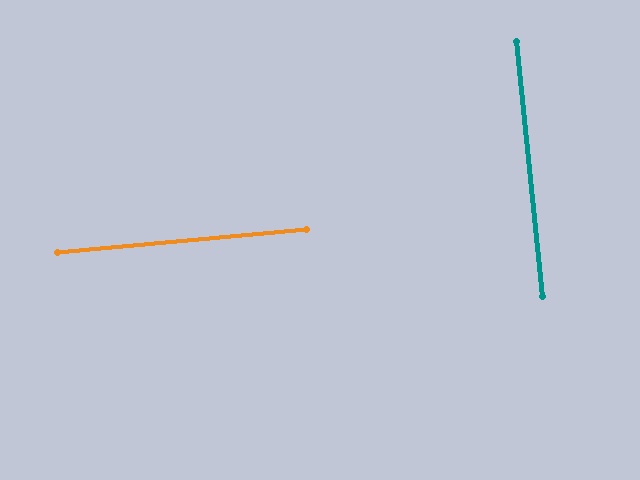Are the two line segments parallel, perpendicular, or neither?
Perpendicular — they meet at approximately 89°.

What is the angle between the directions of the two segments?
Approximately 89 degrees.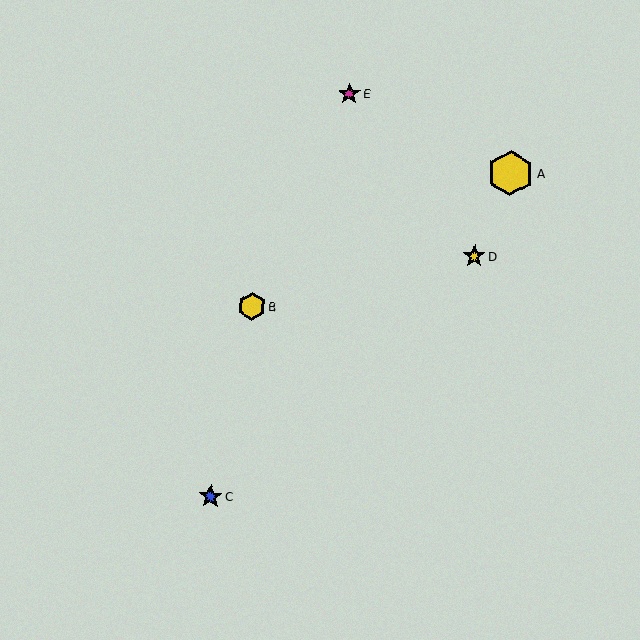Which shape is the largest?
The yellow hexagon (labeled A) is the largest.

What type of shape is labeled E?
Shape E is a magenta star.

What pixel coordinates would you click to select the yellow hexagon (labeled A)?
Click at (511, 173) to select the yellow hexagon A.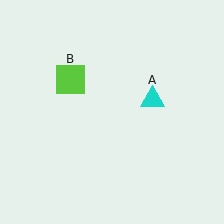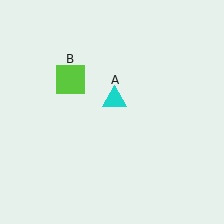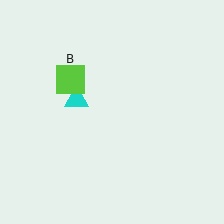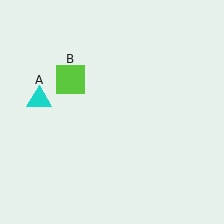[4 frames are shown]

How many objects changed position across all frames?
1 object changed position: cyan triangle (object A).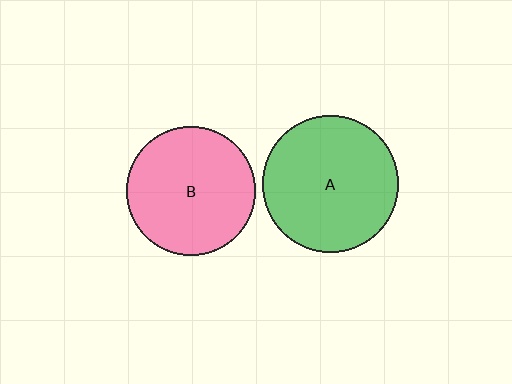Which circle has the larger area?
Circle A (green).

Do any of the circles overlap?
No, none of the circles overlap.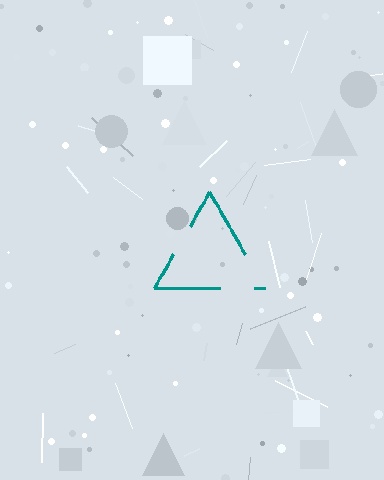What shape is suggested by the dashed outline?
The dashed outline suggests a triangle.